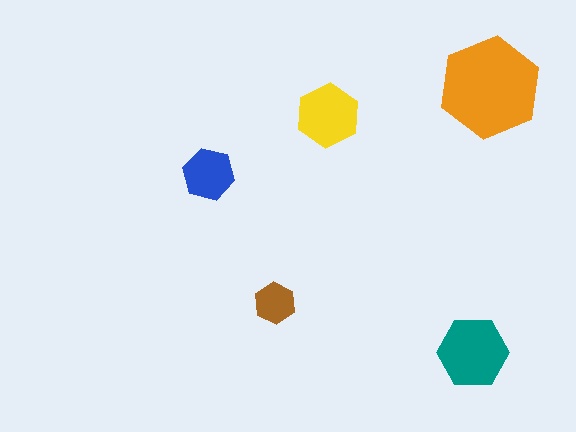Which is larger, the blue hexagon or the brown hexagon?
The blue one.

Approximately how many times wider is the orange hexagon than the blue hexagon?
About 2 times wider.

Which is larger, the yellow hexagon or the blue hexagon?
The yellow one.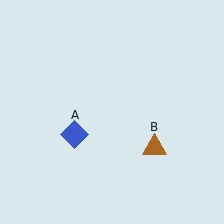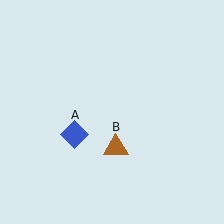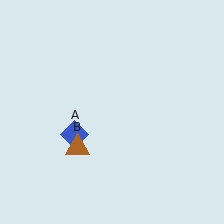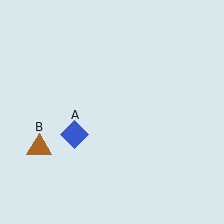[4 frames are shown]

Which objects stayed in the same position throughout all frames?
Blue diamond (object A) remained stationary.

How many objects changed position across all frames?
1 object changed position: brown triangle (object B).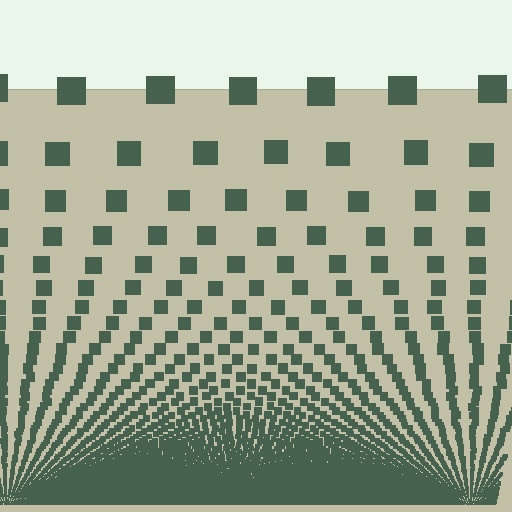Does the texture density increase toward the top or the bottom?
Density increases toward the bottom.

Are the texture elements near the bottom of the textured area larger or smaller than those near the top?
Smaller. The gradient is inverted — elements near the bottom are smaller and denser.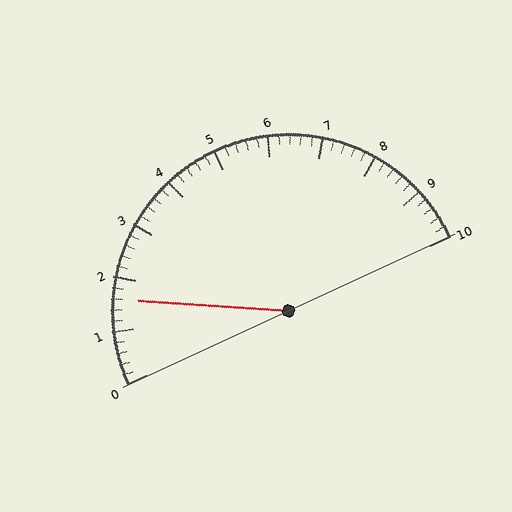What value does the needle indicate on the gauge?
The needle indicates approximately 1.6.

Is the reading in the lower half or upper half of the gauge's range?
The reading is in the lower half of the range (0 to 10).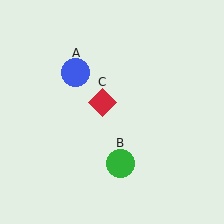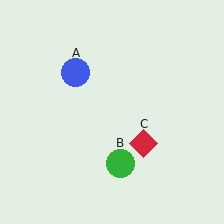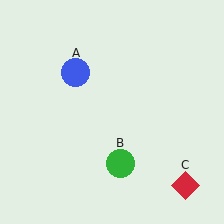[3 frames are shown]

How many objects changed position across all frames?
1 object changed position: red diamond (object C).